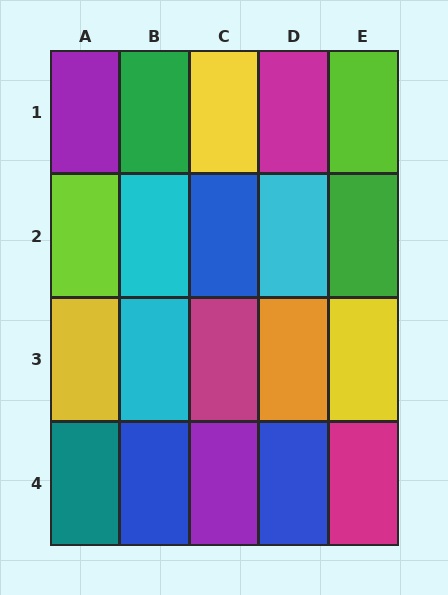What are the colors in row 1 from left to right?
Purple, green, yellow, magenta, lime.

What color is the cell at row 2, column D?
Cyan.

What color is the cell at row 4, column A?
Teal.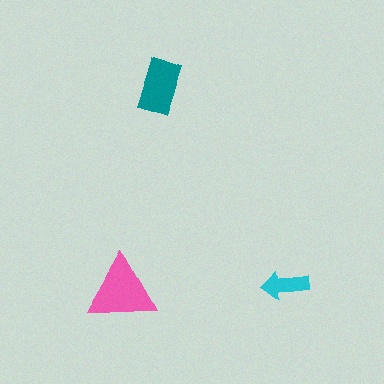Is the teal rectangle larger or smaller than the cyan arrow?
Larger.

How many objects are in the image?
There are 3 objects in the image.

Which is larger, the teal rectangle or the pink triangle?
The pink triangle.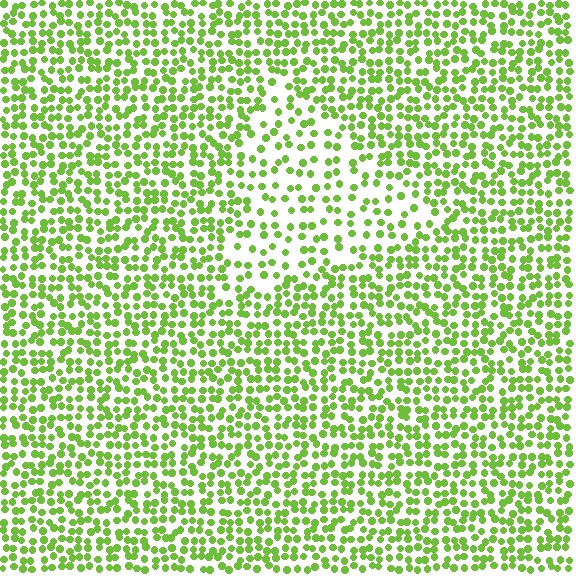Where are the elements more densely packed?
The elements are more densely packed outside the triangle boundary.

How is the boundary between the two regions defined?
The boundary is defined by a change in element density (approximately 1.9x ratio). All elements are the same color, size, and shape.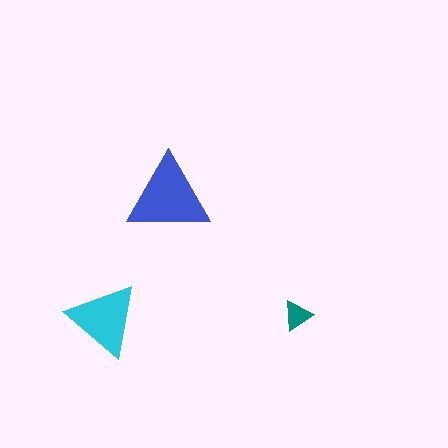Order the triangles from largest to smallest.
the blue one, the cyan one, the teal one.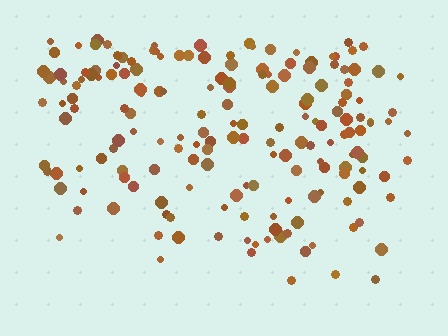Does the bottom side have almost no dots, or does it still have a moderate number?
Still a moderate number, just noticeably fewer than the top.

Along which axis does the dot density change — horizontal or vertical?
Vertical.